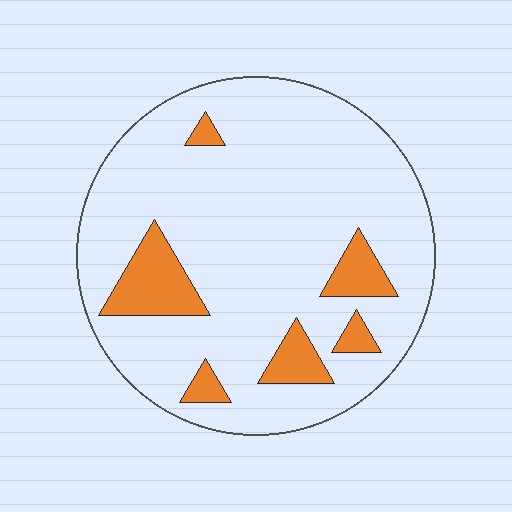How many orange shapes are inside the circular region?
6.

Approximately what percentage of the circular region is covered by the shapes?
Approximately 15%.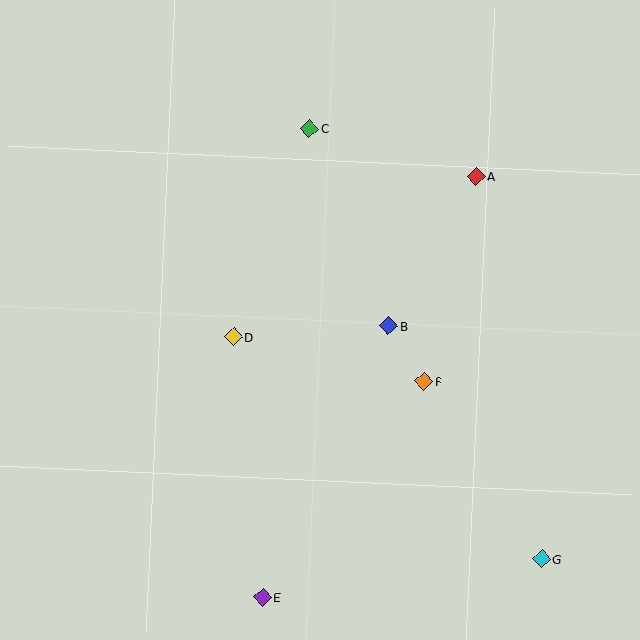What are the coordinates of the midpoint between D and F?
The midpoint between D and F is at (329, 359).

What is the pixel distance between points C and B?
The distance between C and B is 213 pixels.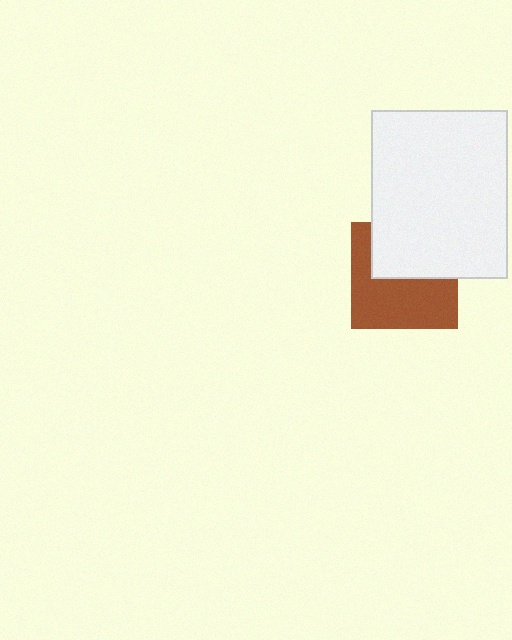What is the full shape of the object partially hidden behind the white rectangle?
The partially hidden object is a brown square.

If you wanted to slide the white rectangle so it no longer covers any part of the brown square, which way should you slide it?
Slide it up — that is the most direct way to separate the two shapes.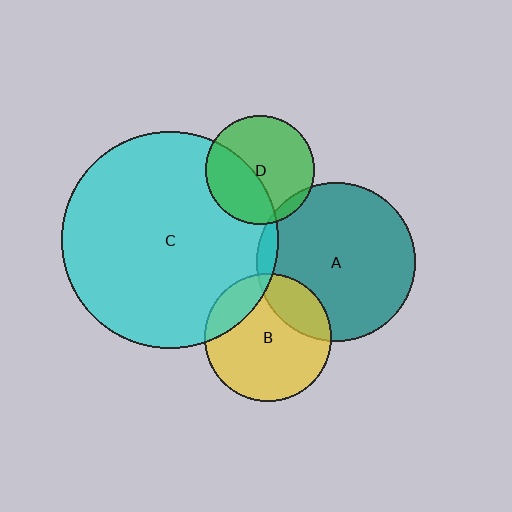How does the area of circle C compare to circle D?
Approximately 4.0 times.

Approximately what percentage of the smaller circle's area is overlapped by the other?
Approximately 5%.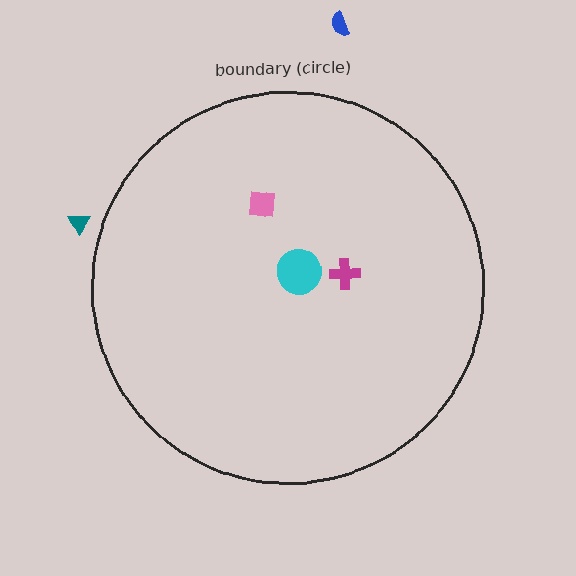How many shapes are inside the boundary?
3 inside, 2 outside.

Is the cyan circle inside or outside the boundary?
Inside.